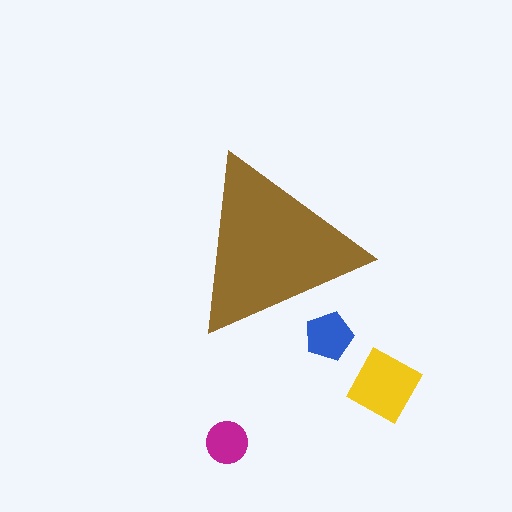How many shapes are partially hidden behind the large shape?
1 shape is partially hidden.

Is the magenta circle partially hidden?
No, the magenta circle is fully visible.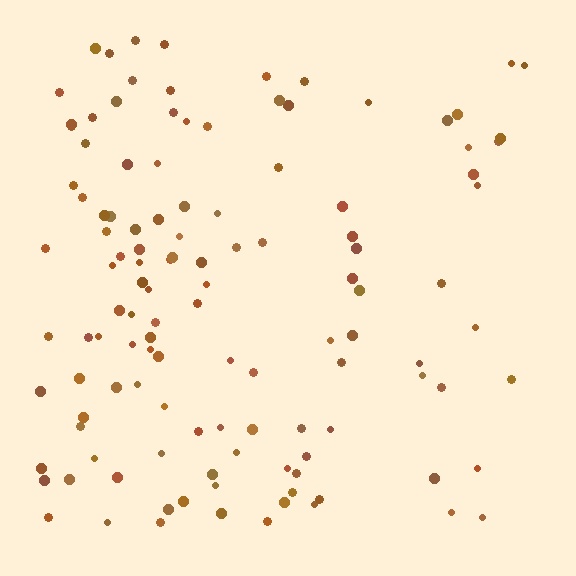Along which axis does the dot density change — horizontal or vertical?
Horizontal.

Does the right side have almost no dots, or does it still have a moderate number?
Still a moderate number, just noticeably fewer than the left.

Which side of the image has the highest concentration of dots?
The left.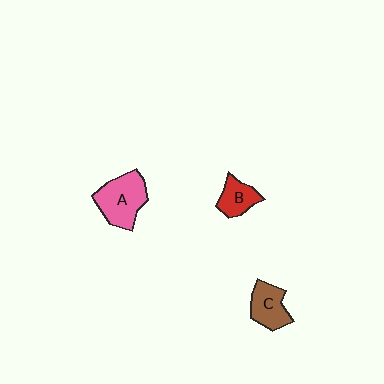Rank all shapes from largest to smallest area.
From largest to smallest: A (pink), C (brown), B (red).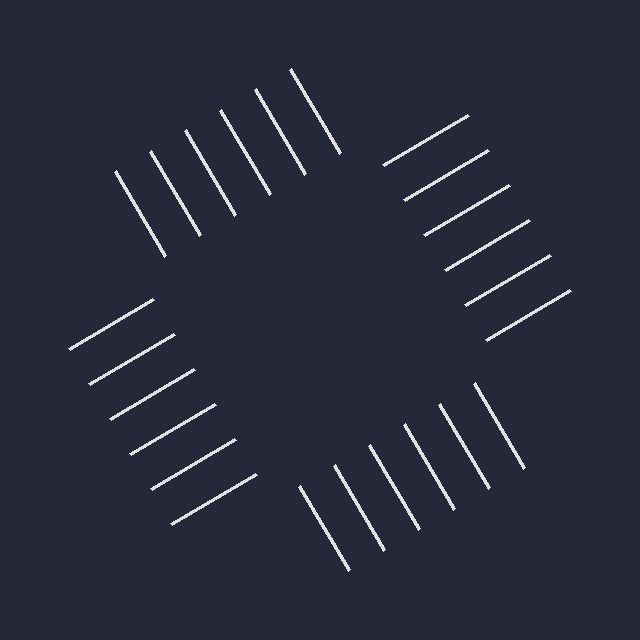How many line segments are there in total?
24 — 6 along each of the 4 edges.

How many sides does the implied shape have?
4 sides — the line-ends trace a square.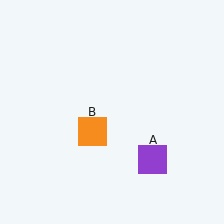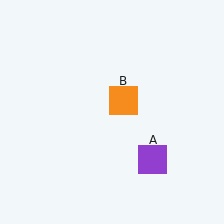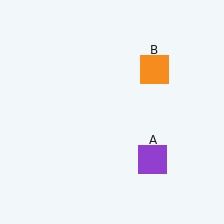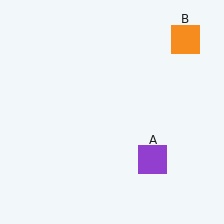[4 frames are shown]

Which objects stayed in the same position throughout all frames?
Purple square (object A) remained stationary.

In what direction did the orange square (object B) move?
The orange square (object B) moved up and to the right.